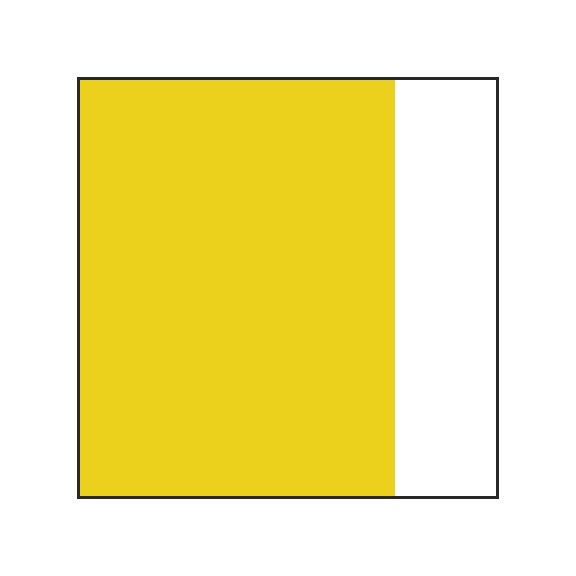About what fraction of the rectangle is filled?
About three quarters (3/4).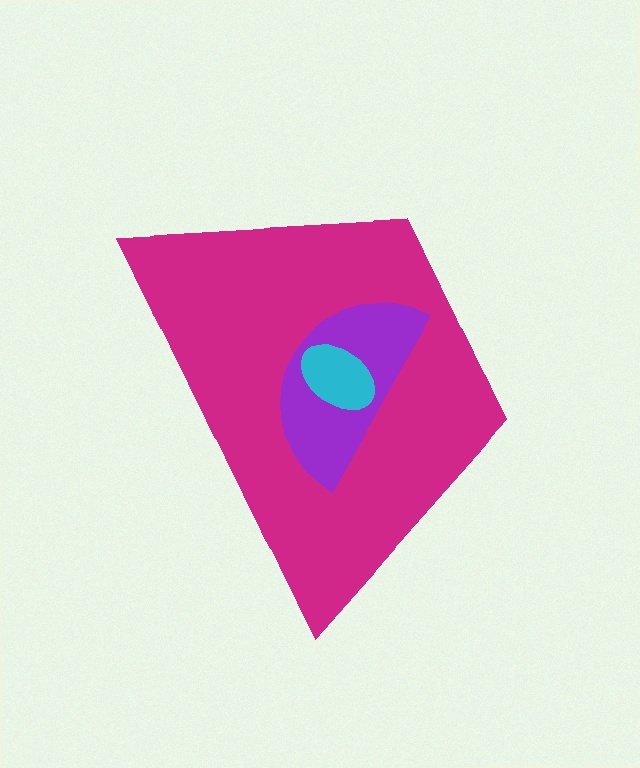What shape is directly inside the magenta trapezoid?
The purple semicircle.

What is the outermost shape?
The magenta trapezoid.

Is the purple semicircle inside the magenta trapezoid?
Yes.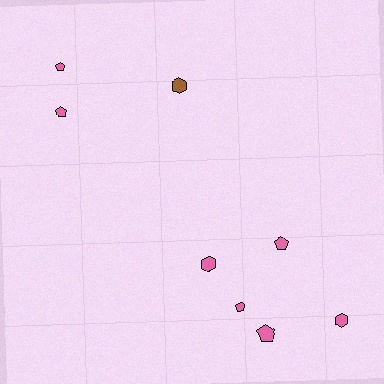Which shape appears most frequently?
Pentagon, with 5 objects.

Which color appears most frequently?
Pink, with 7 objects.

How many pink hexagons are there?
There are 2 pink hexagons.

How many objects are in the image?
There are 8 objects.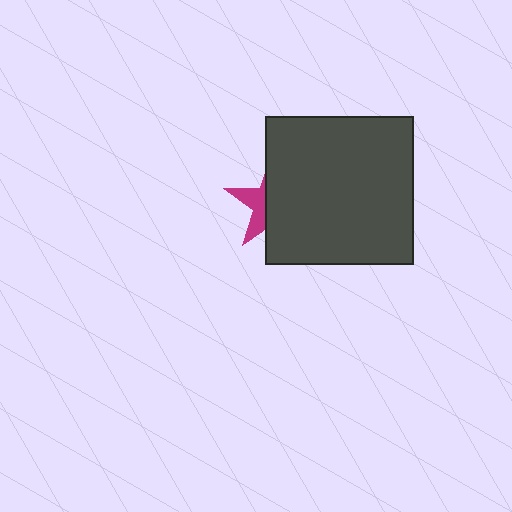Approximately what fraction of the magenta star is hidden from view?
Roughly 65% of the magenta star is hidden behind the dark gray square.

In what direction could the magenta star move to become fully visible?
The magenta star could move left. That would shift it out from behind the dark gray square entirely.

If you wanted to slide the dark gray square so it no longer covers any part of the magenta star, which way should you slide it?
Slide it right — that is the most direct way to separate the two shapes.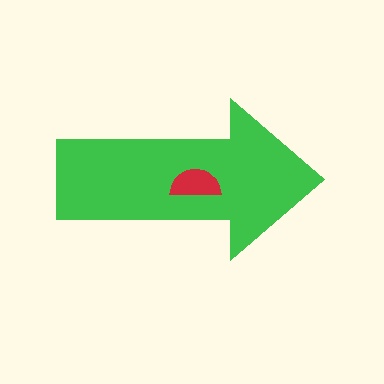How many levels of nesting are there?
2.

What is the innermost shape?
The red semicircle.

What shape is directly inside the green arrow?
The red semicircle.